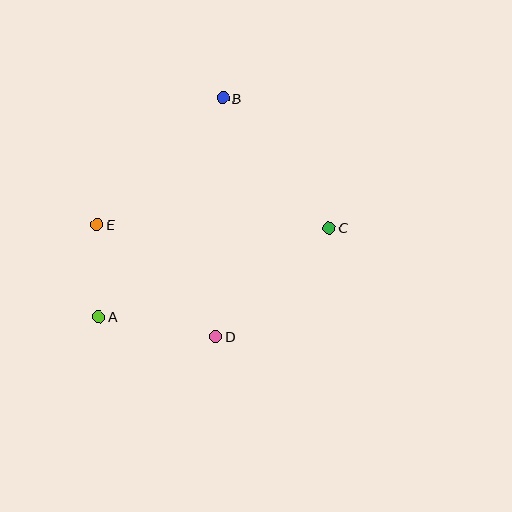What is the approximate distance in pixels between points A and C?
The distance between A and C is approximately 247 pixels.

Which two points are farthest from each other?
Points A and B are farthest from each other.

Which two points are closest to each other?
Points A and E are closest to each other.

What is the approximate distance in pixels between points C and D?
The distance between C and D is approximately 157 pixels.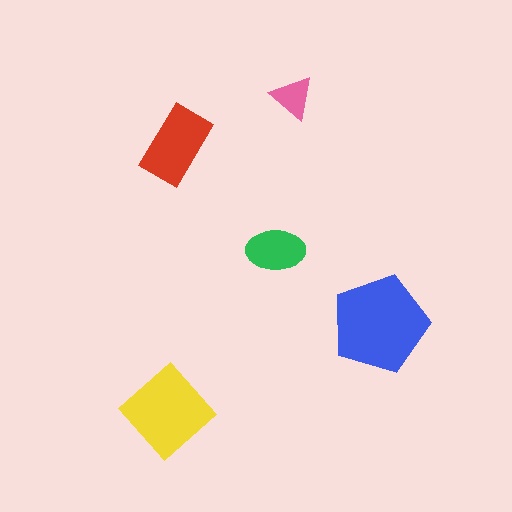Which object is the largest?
The blue pentagon.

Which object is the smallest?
The pink triangle.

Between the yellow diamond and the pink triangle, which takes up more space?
The yellow diamond.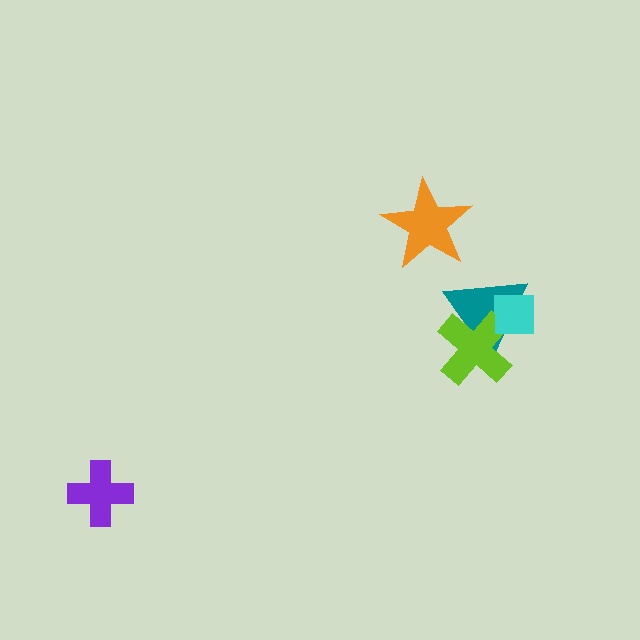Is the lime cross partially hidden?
Yes, it is partially covered by another shape.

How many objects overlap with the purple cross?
0 objects overlap with the purple cross.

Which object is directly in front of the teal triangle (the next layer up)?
The lime cross is directly in front of the teal triangle.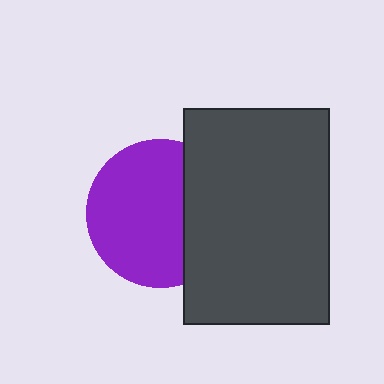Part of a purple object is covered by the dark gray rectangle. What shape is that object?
It is a circle.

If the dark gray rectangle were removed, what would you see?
You would see the complete purple circle.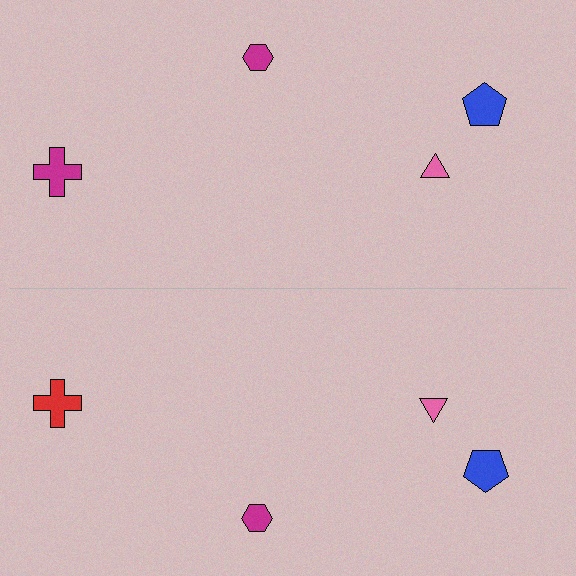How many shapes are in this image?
There are 8 shapes in this image.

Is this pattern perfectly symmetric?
No, the pattern is not perfectly symmetric. The red cross on the bottom side breaks the symmetry — its mirror counterpart is magenta.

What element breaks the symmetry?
The red cross on the bottom side breaks the symmetry — its mirror counterpart is magenta.